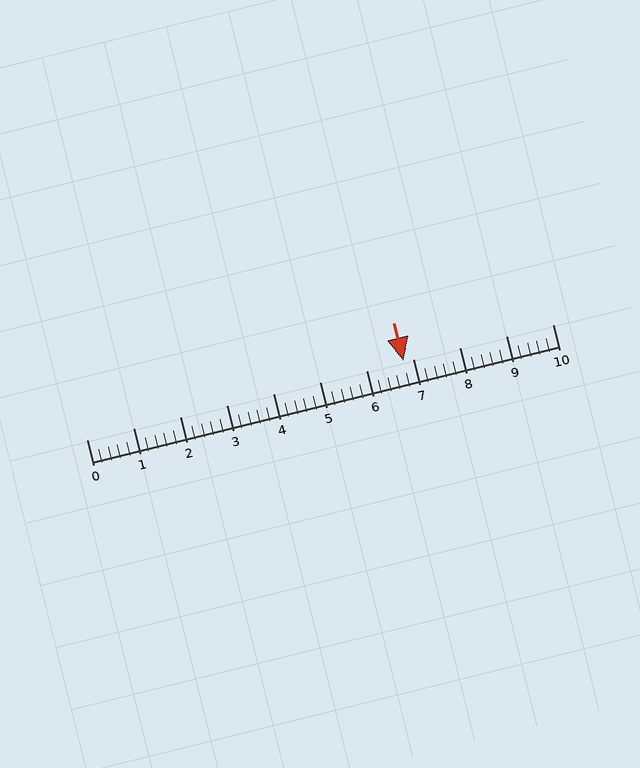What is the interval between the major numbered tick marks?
The major tick marks are spaced 1 units apart.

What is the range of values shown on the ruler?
The ruler shows values from 0 to 10.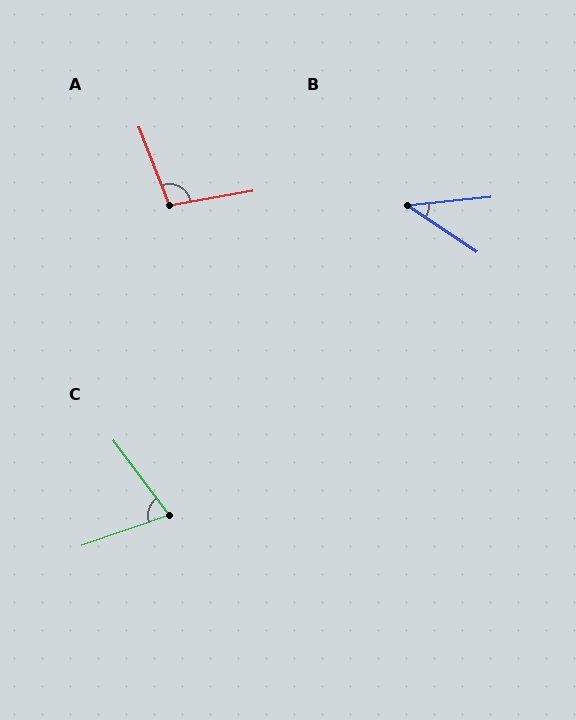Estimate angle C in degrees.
Approximately 72 degrees.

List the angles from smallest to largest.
B (40°), C (72°), A (101°).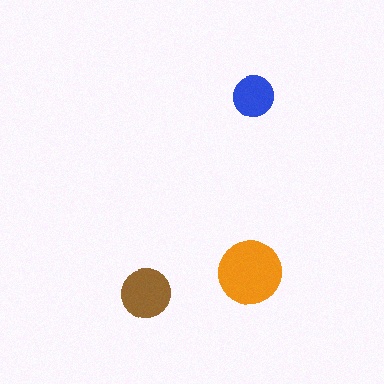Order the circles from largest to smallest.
the orange one, the brown one, the blue one.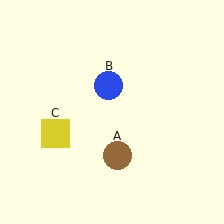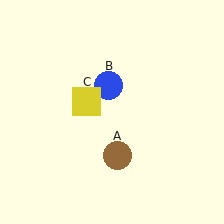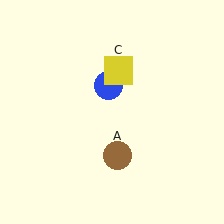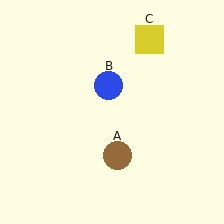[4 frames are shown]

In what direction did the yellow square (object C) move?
The yellow square (object C) moved up and to the right.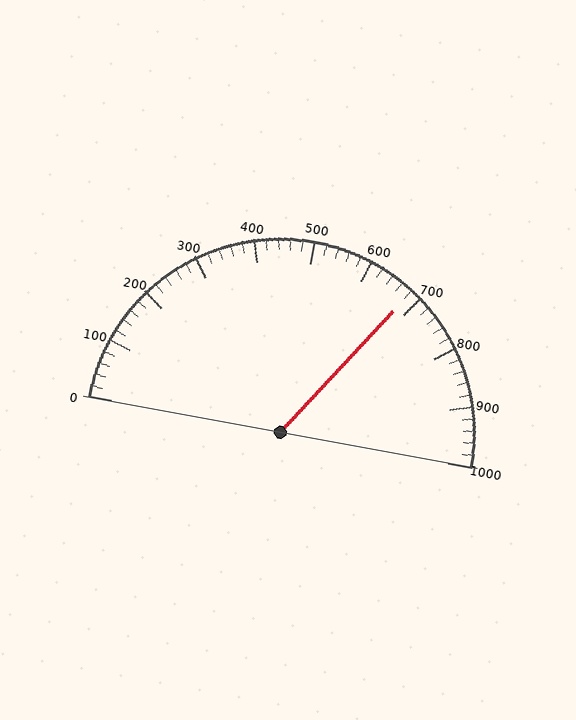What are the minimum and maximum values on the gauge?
The gauge ranges from 0 to 1000.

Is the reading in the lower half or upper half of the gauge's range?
The reading is in the upper half of the range (0 to 1000).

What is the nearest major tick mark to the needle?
The nearest major tick mark is 700.